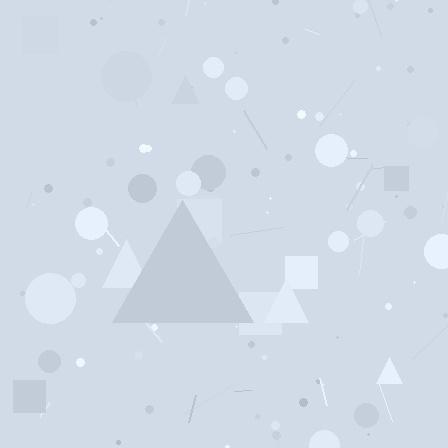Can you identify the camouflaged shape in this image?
The camouflaged shape is a triangle.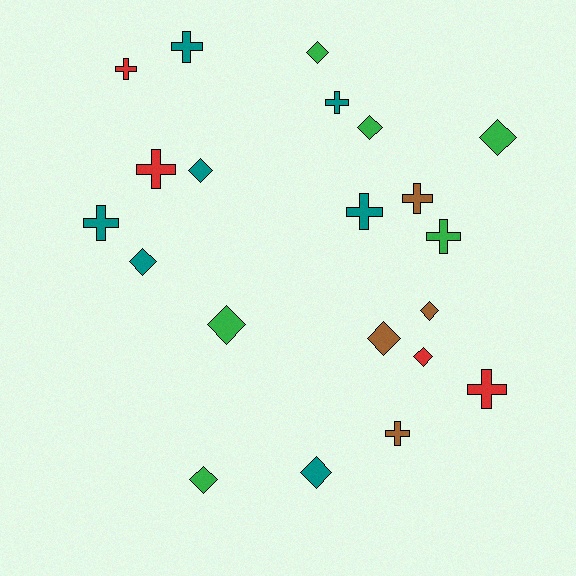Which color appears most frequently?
Teal, with 7 objects.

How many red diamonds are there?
There is 1 red diamond.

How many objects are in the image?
There are 21 objects.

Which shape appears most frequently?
Diamond, with 11 objects.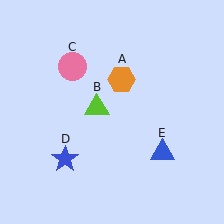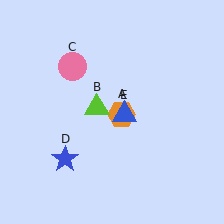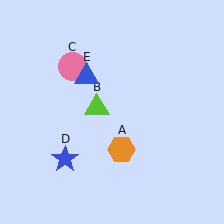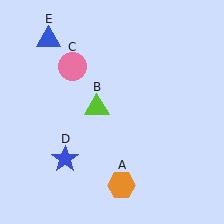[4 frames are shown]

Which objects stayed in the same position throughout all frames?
Lime triangle (object B) and pink circle (object C) and blue star (object D) remained stationary.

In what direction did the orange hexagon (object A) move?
The orange hexagon (object A) moved down.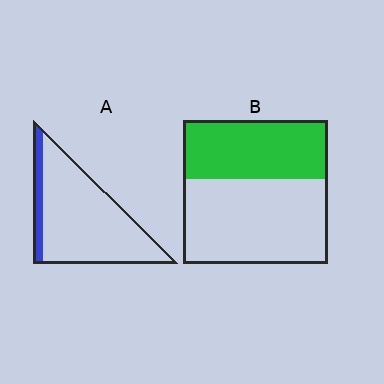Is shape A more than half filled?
No.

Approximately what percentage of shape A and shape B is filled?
A is approximately 15% and B is approximately 40%.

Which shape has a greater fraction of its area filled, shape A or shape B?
Shape B.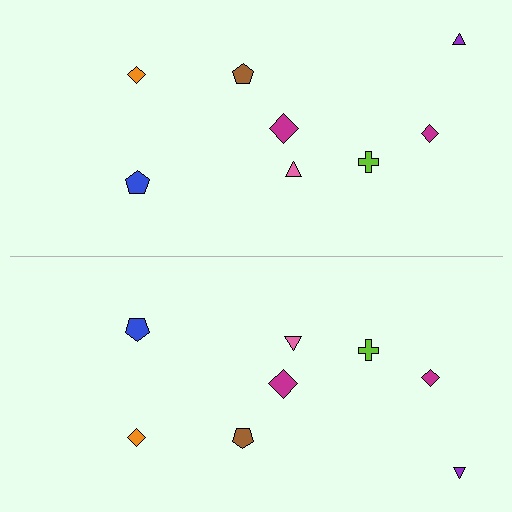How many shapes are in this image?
There are 16 shapes in this image.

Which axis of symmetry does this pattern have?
The pattern has a horizontal axis of symmetry running through the center of the image.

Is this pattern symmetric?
Yes, this pattern has bilateral (reflection) symmetry.